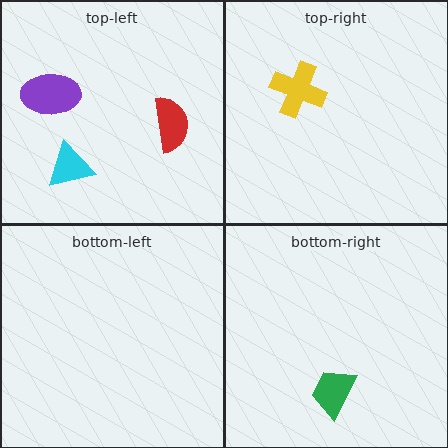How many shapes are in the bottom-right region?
1.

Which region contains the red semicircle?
The top-left region.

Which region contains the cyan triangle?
The top-left region.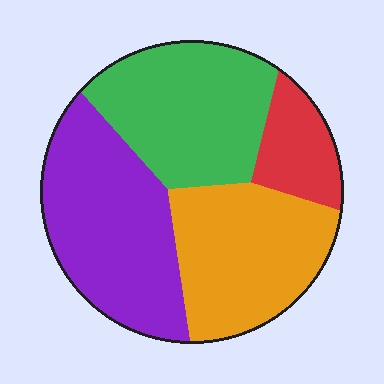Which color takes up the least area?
Red, at roughly 10%.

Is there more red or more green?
Green.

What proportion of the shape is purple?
Purple takes up between a quarter and a half of the shape.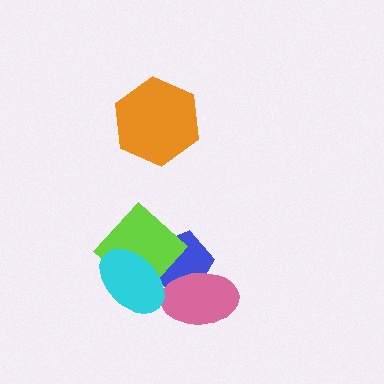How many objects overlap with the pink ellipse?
1 object overlaps with the pink ellipse.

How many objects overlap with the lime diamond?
2 objects overlap with the lime diamond.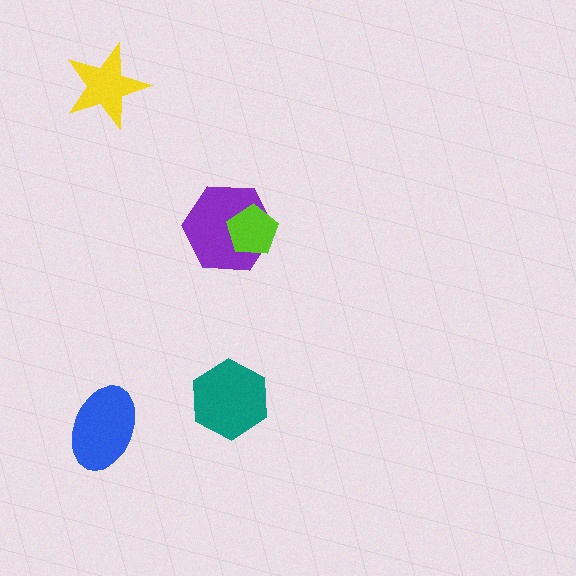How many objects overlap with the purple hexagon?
1 object overlaps with the purple hexagon.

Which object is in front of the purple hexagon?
The lime pentagon is in front of the purple hexagon.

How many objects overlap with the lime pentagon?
1 object overlaps with the lime pentagon.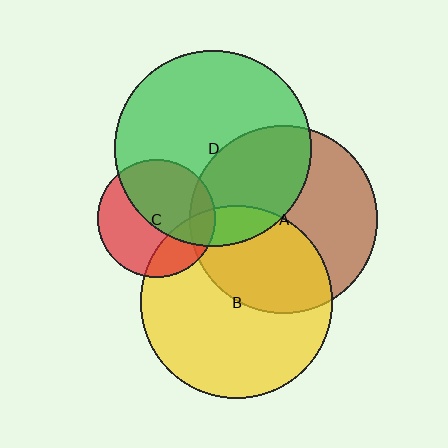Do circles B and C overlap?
Yes.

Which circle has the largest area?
Circle D (green).